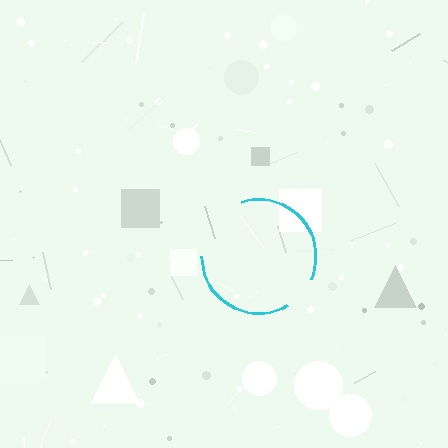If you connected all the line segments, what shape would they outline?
They would outline a circle.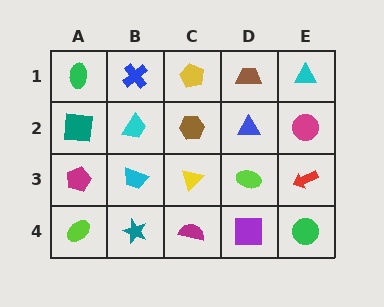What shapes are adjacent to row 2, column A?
A green ellipse (row 1, column A), a magenta pentagon (row 3, column A), a cyan trapezoid (row 2, column B).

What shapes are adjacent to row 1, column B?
A cyan trapezoid (row 2, column B), a green ellipse (row 1, column A), a yellow pentagon (row 1, column C).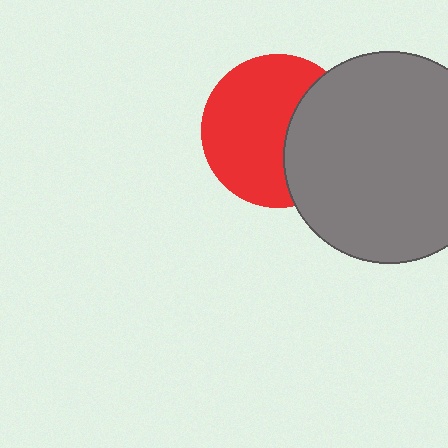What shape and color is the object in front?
The object in front is a gray circle.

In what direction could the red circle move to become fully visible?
The red circle could move left. That would shift it out from behind the gray circle entirely.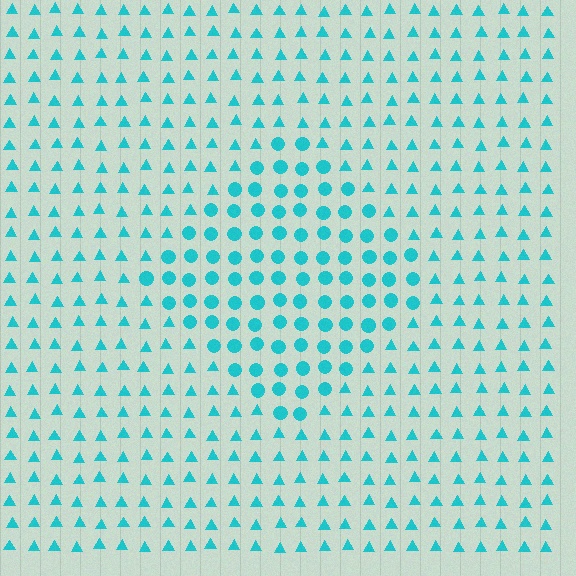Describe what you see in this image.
The image is filled with small cyan elements arranged in a uniform grid. A diamond-shaped region contains circles, while the surrounding area contains triangles. The boundary is defined purely by the change in element shape.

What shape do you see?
I see a diamond.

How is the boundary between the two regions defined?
The boundary is defined by a change in element shape: circles inside vs. triangles outside. All elements share the same color and spacing.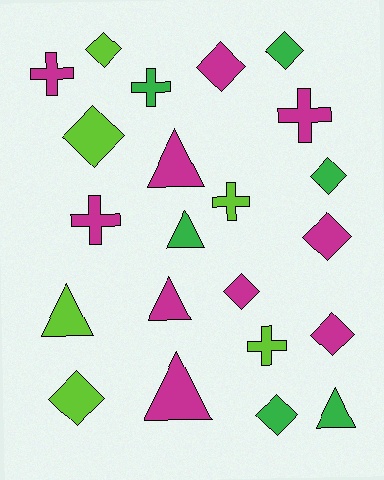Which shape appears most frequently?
Diamond, with 10 objects.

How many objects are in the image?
There are 22 objects.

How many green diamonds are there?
There are 3 green diamonds.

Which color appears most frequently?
Magenta, with 10 objects.